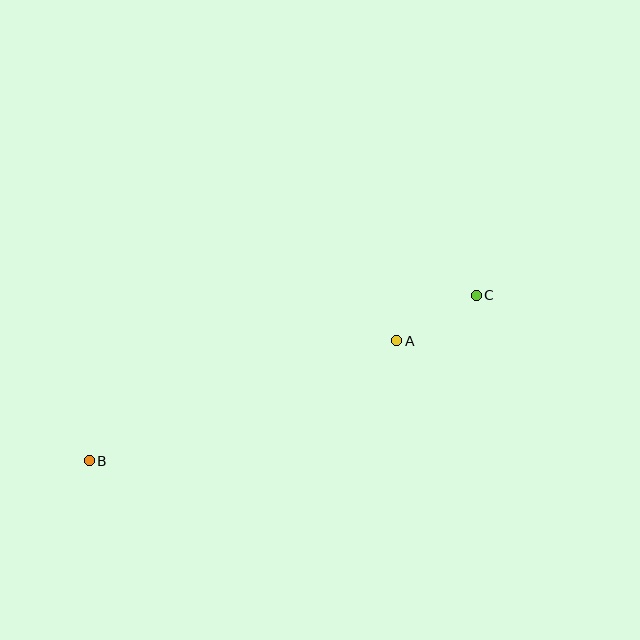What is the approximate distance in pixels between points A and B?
The distance between A and B is approximately 330 pixels.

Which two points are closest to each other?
Points A and C are closest to each other.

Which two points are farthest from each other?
Points B and C are farthest from each other.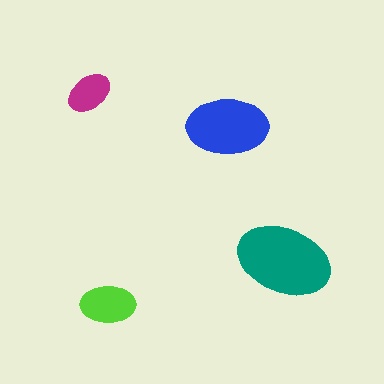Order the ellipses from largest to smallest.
the teal one, the blue one, the lime one, the magenta one.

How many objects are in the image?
There are 4 objects in the image.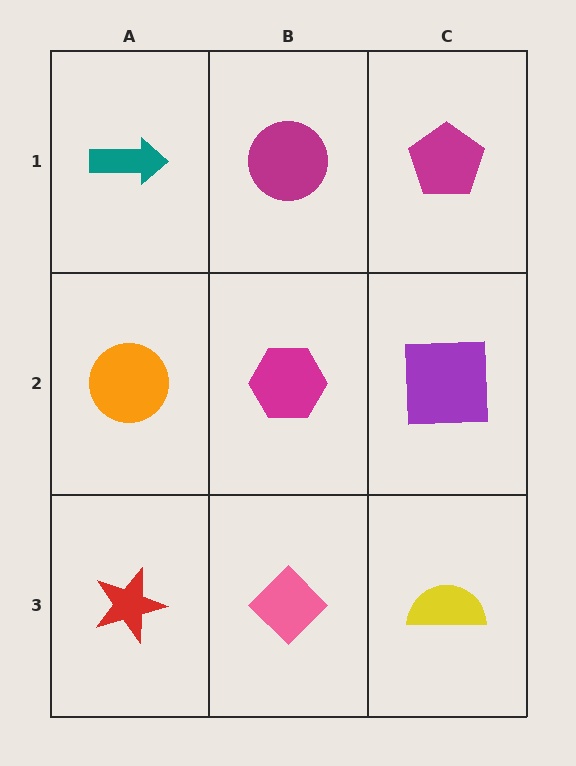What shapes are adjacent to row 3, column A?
An orange circle (row 2, column A), a pink diamond (row 3, column B).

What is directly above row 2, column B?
A magenta circle.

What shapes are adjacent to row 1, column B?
A magenta hexagon (row 2, column B), a teal arrow (row 1, column A), a magenta pentagon (row 1, column C).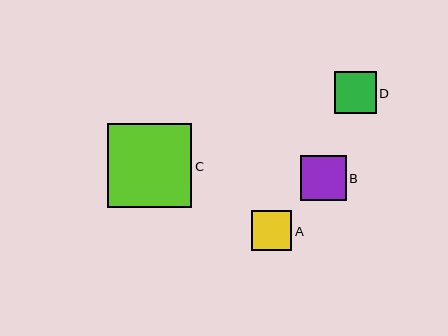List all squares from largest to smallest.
From largest to smallest: C, B, D, A.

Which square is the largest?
Square C is the largest with a size of approximately 84 pixels.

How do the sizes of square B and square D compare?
Square B and square D are approximately the same size.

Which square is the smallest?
Square A is the smallest with a size of approximately 40 pixels.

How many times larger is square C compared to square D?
Square C is approximately 2.0 times the size of square D.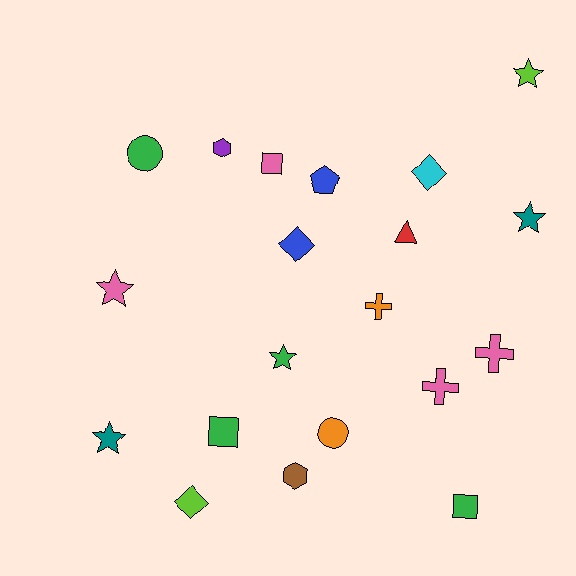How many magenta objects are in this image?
There are no magenta objects.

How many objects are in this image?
There are 20 objects.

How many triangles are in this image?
There is 1 triangle.